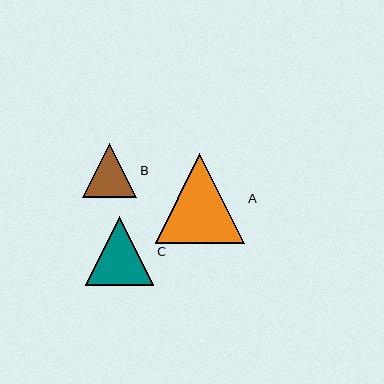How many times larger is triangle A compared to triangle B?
Triangle A is approximately 1.7 times the size of triangle B.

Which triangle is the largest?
Triangle A is the largest with a size of approximately 89 pixels.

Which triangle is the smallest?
Triangle B is the smallest with a size of approximately 54 pixels.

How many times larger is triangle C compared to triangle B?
Triangle C is approximately 1.3 times the size of triangle B.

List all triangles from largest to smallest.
From largest to smallest: A, C, B.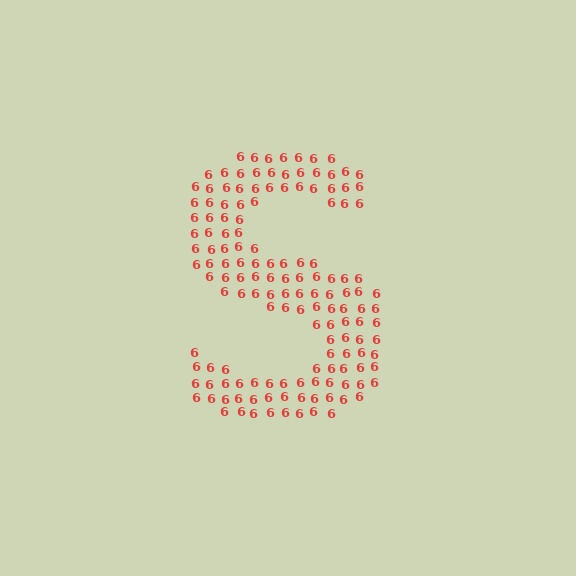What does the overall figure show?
The overall figure shows the letter S.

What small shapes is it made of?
It is made of small digit 6's.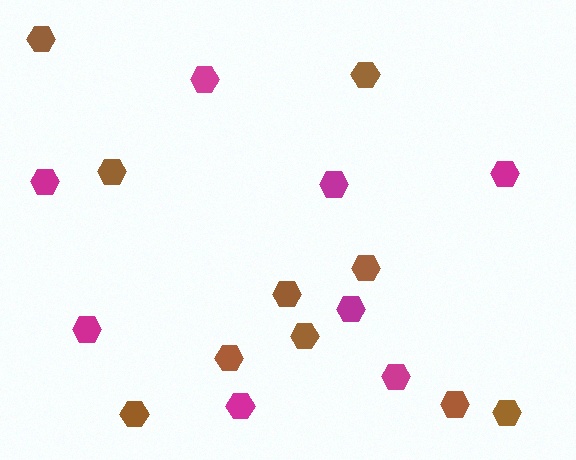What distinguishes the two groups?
There are 2 groups: one group of magenta hexagons (8) and one group of brown hexagons (10).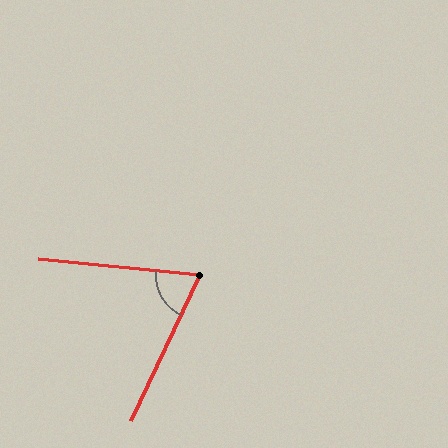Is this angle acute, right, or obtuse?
It is acute.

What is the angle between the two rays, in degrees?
Approximately 70 degrees.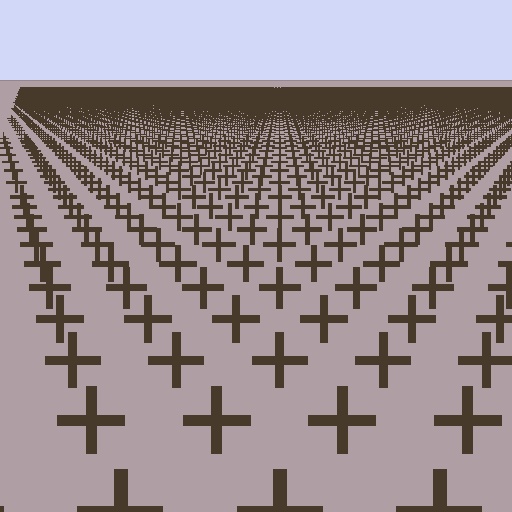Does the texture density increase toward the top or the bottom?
Density increases toward the top.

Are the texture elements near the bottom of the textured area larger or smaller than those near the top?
Larger. Near the bottom, elements are closer to the viewer and appear at a bigger on-screen size.